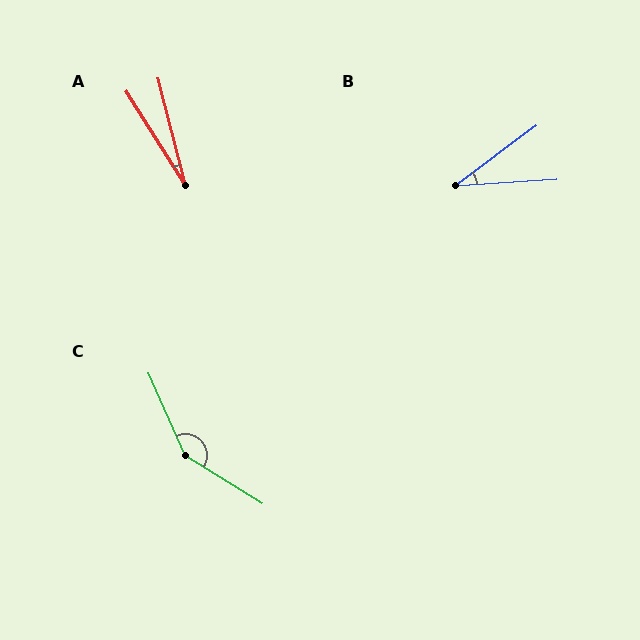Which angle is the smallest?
A, at approximately 18 degrees.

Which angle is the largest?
C, at approximately 146 degrees.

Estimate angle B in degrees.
Approximately 33 degrees.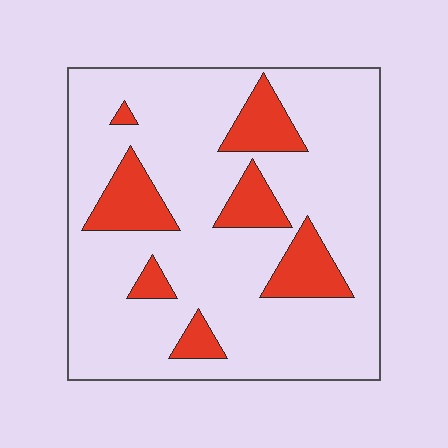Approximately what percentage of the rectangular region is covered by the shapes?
Approximately 20%.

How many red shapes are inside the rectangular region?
7.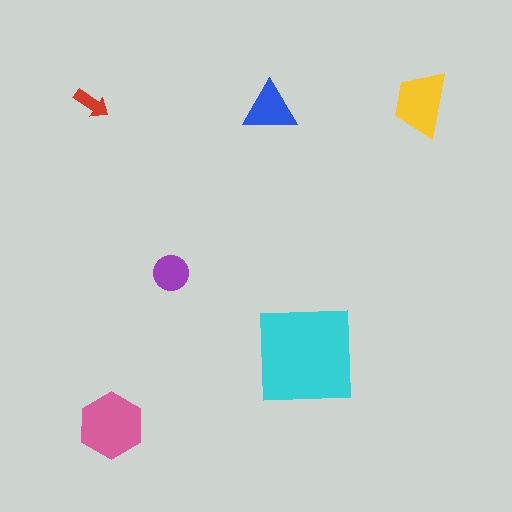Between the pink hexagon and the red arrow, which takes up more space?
The pink hexagon.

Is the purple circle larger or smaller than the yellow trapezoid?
Smaller.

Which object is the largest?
The cyan square.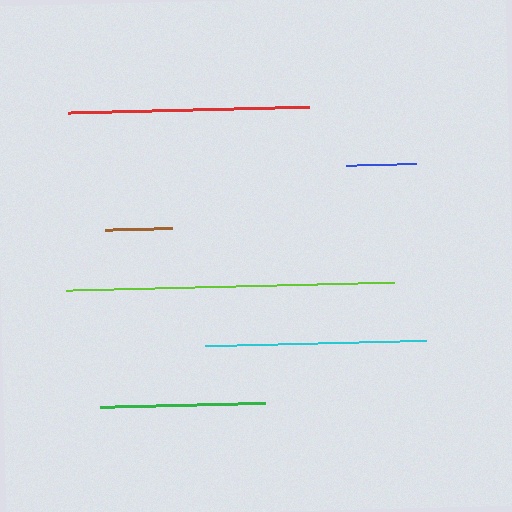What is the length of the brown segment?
The brown segment is approximately 67 pixels long.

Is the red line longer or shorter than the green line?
The red line is longer than the green line.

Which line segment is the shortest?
The brown line is the shortest at approximately 67 pixels.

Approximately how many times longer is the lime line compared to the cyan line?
The lime line is approximately 1.5 times the length of the cyan line.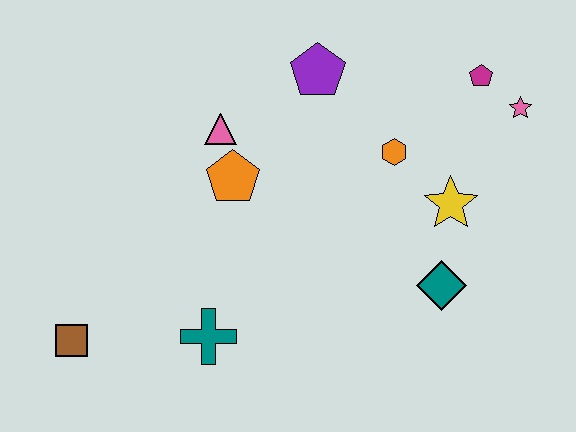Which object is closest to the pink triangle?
The orange pentagon is closest to the pink triangle.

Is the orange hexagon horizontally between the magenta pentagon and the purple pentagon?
Yes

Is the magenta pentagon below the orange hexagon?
No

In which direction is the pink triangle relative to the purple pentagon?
The pink triangle is to the left of the purple pentagon.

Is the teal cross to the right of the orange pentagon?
No